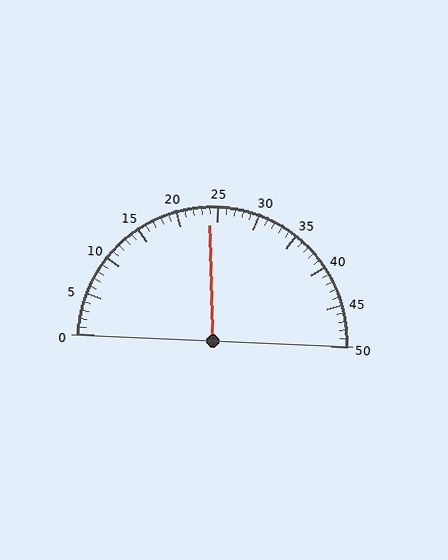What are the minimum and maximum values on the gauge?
The gauge ranges from 0 to 50.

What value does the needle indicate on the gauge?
The needle indicates approximately 24.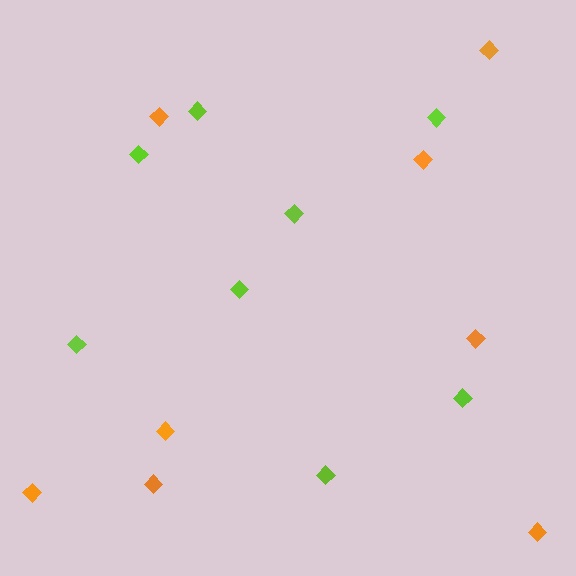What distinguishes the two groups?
There are 2 groups: one group of orange diamonds (8) and one group of lime diamonds (8).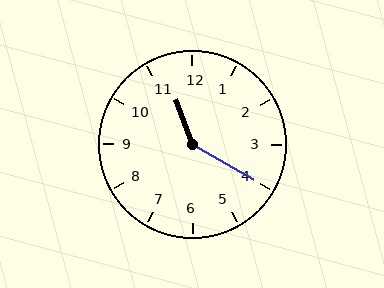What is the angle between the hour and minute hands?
Approximately 140 degrees.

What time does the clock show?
11:20.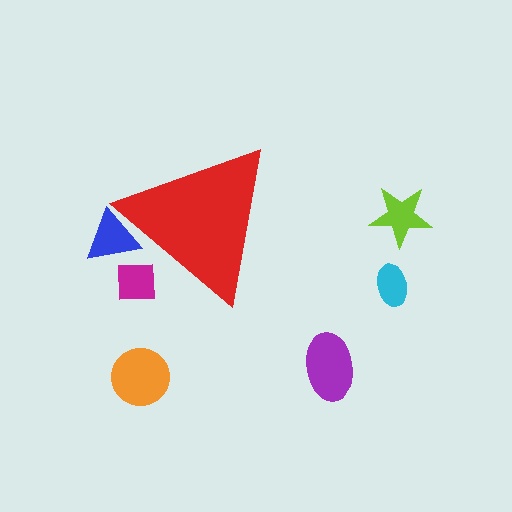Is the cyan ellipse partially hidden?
No, the cyan ellipse is fully visible.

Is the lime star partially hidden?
No, the lime star is fully visible.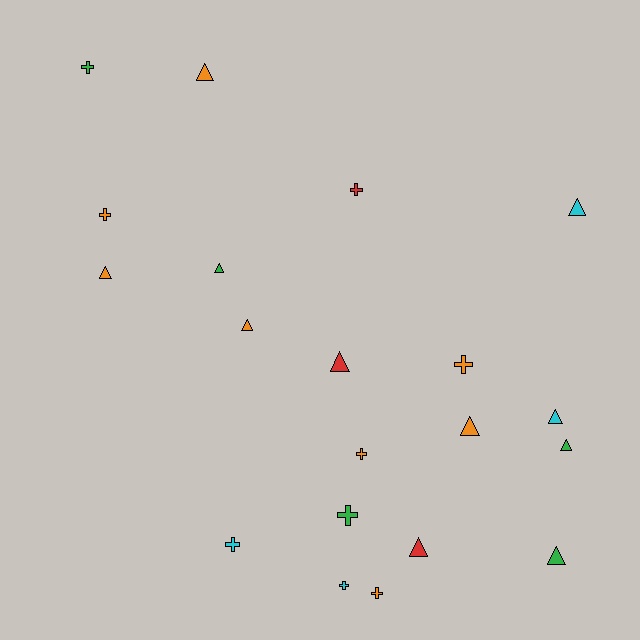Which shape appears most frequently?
Triangle, with 11 objects.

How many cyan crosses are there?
There are 2 cyan crosses.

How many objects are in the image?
There are 20 objects.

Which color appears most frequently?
Orange, with 8 objects.